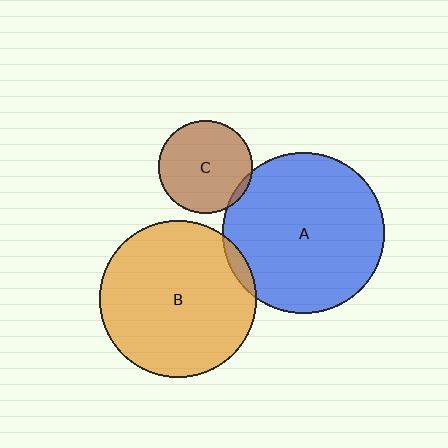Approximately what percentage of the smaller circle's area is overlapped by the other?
Approximately 5%.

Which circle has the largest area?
Circle A (blue).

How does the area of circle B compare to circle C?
Approximately 2.8 times.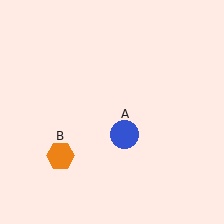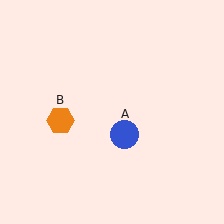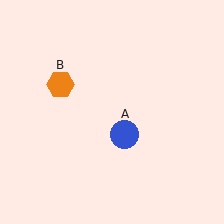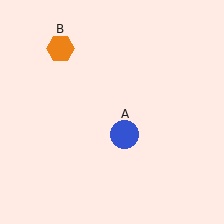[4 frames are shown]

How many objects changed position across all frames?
1 object changed position: orange hexagon (object B).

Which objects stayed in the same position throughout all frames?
Blue circle (object A) remained stationary.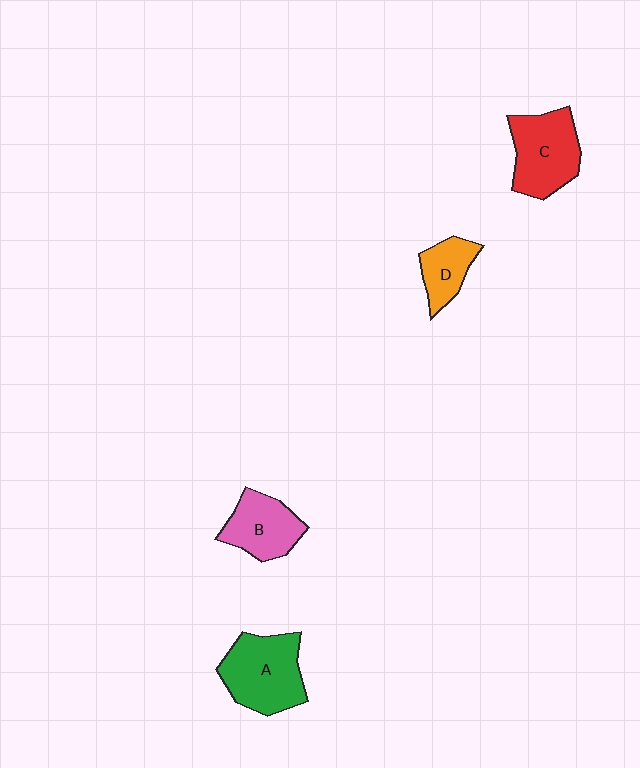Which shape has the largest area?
Shape A (green).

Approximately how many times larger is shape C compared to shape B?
Approximately 1.3 times.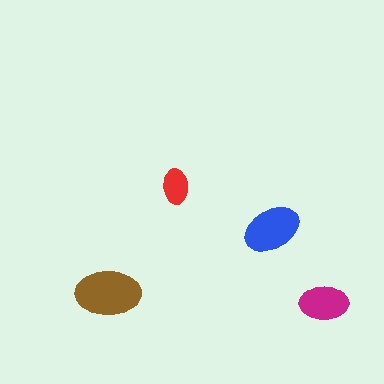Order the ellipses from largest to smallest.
the brown one, the blue one, the magenta one, the red one.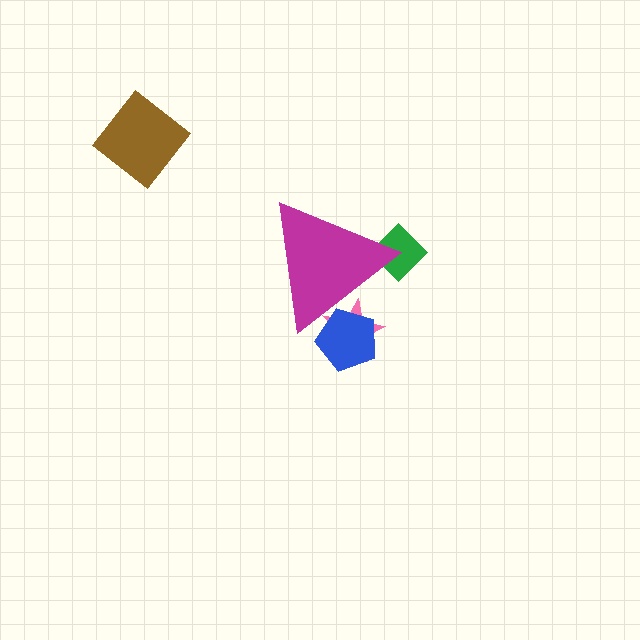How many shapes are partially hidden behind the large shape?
3 shapes are partially hidden.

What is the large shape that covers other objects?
A magenta triangle.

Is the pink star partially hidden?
Yes, the pink star is partially hidden behind the magenta triangle.